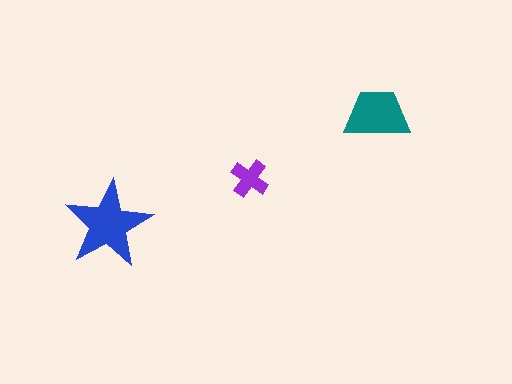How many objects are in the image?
There are 3 objects in the image.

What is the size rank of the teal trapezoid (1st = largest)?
2nd.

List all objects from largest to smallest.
The blue star, the teal trapezoid, the purple cross.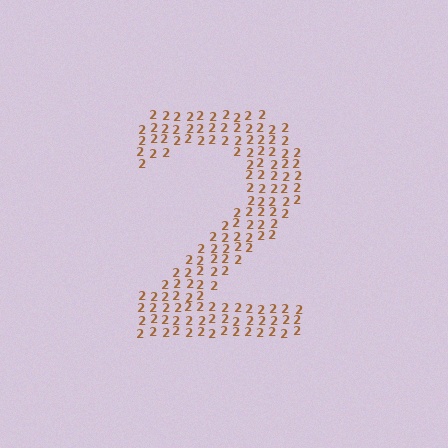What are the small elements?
The small elements are digit 2's.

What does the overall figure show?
The overall figure shows the digit 2.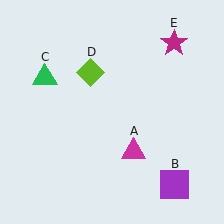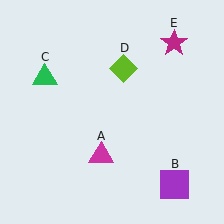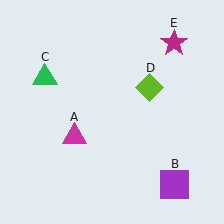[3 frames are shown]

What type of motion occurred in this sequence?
The magenta triangle (object A), lime diamond (object D) rotated clockwise around the center of the scene.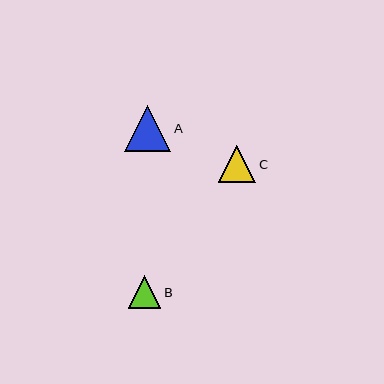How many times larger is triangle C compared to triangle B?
Triangle C is approximately 1.2 times the size of triangle B.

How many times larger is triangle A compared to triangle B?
Triangle A is approximately 1.4 times the size of triangle B.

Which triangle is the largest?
Triangle A is the largest with a size of approximately 46 pixels.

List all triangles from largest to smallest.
From largest to smallest: A, C, B.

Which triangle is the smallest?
Triangle B is the smallest with a size of approximately 32 pixels.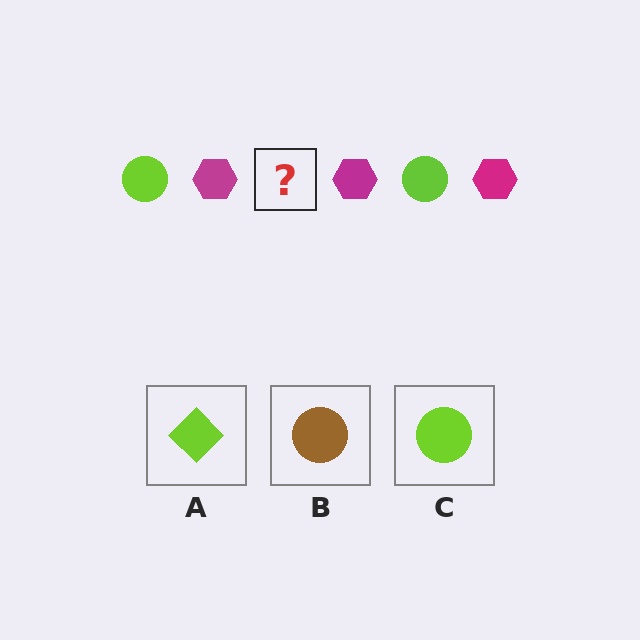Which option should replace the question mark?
Option C.